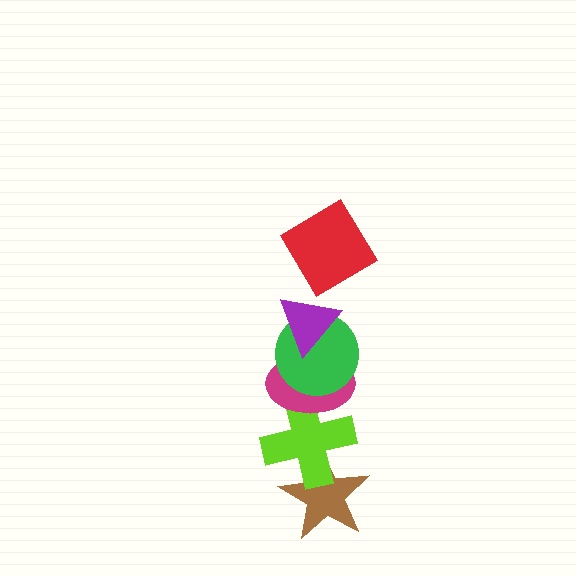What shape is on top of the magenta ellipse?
The green circle is on top of the magenta ellipse.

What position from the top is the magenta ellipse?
The magenta ellipse is 4th from the top.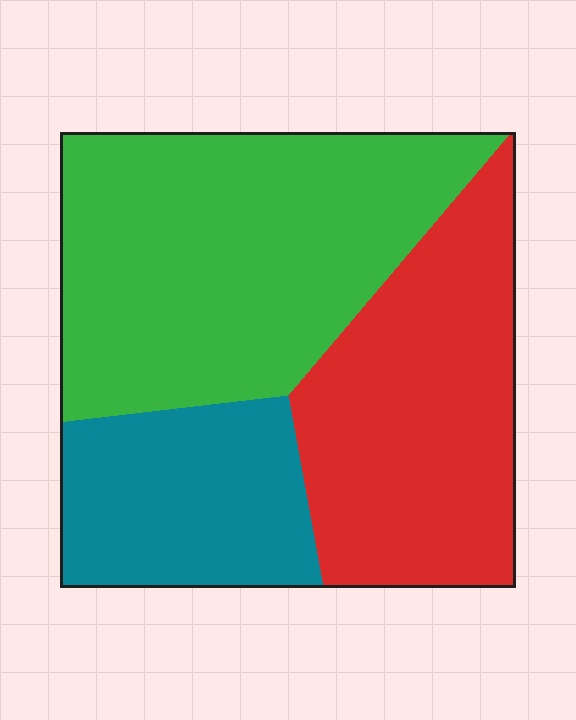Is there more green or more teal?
Green.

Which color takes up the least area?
Teal, at roughly 20%.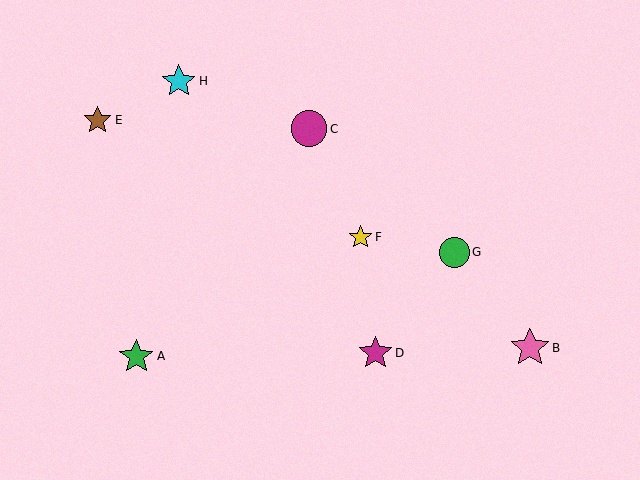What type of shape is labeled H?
Shape H is a cyan star.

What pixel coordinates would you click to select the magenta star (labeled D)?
Click at (375, 353) to select the magenta star D.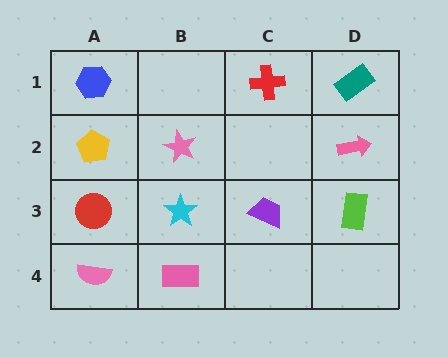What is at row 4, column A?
A pink semicircle.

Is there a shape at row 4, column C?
No, that cell is empty.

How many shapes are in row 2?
3 shapes.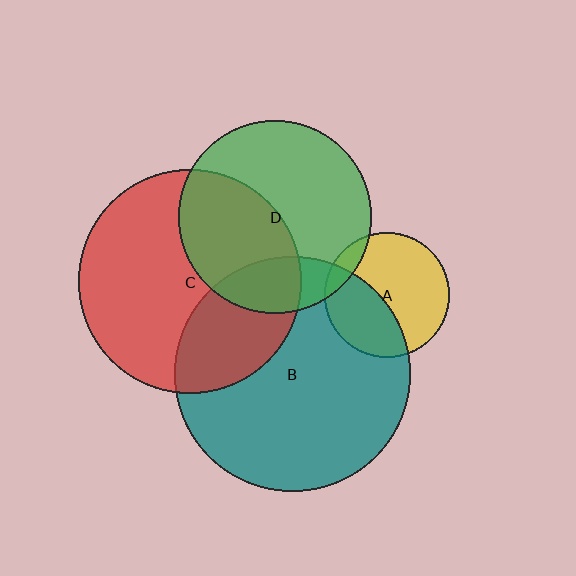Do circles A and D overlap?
Yes.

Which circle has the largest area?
Circle B (teal).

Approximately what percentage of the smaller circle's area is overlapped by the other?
Approximately 10%.